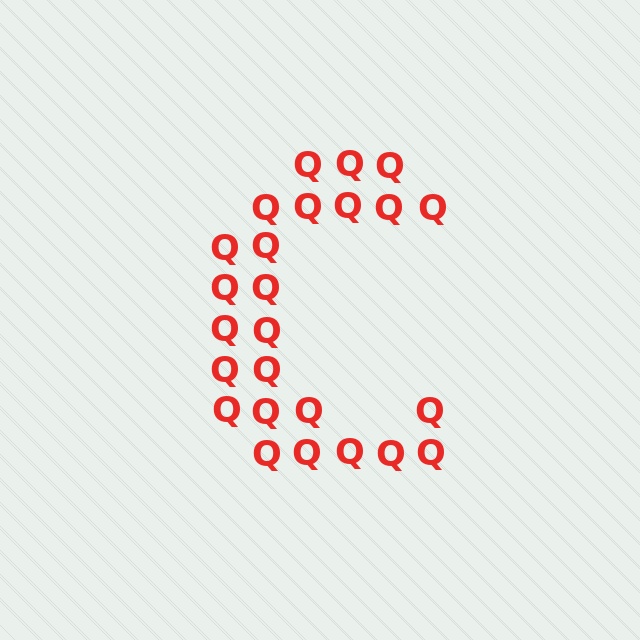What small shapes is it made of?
It is made of small letter Q's.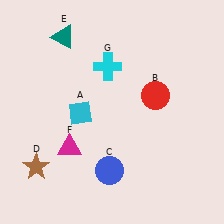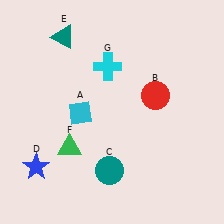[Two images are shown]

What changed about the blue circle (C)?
In Image 1, C is blue. In Image 2, it changed to teal.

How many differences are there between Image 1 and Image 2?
There are 3 differences between the two images.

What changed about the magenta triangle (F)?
In Image 1, F is magenta. In Image 2, it changed to green.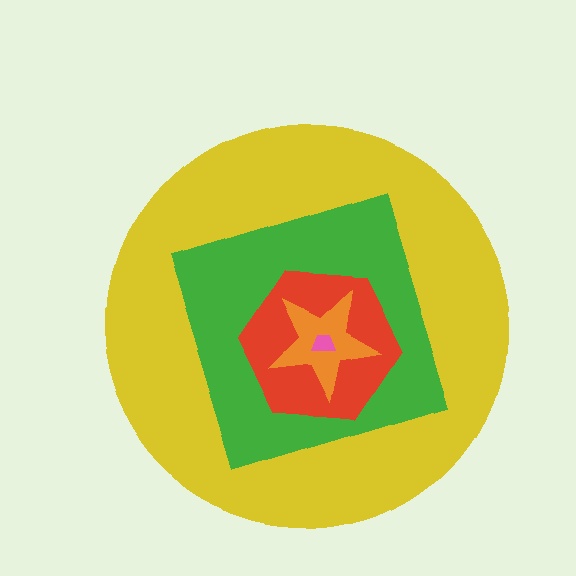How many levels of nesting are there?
5.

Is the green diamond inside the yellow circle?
Yes.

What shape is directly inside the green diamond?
The red hexagon.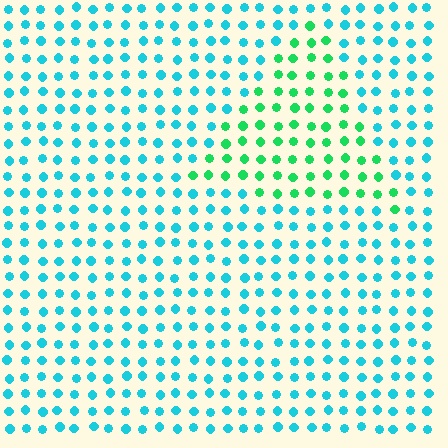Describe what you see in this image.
The image is filled with small cyan elements in a uniform arrangement. A triangle-shaped region is visible where the elements are tinted to a slightly different hue, forming a subtle color boundary.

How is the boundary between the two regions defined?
The boundary is defined purely by a slight shift in hue (about 45 degrees). Spacing, size, and orientation are identical on both sides.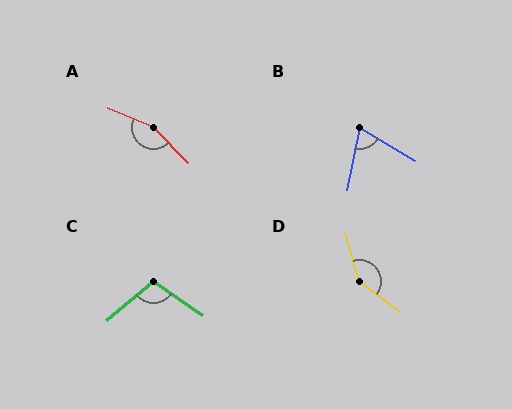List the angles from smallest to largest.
B (70°), C (106°), D (142°), A (156°).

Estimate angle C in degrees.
Approximately 106 degrees.